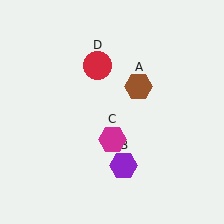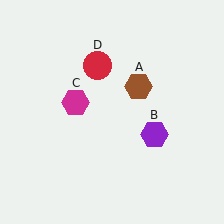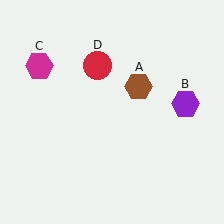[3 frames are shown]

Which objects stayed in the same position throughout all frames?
Brown hexagon (object A) and red circle (object D) remained stationary.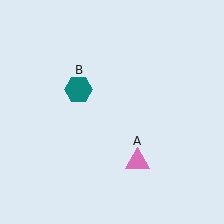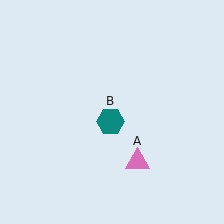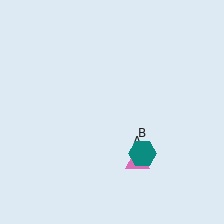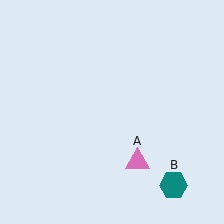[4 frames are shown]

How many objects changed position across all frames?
1 object changed position: teal hexagon (object B).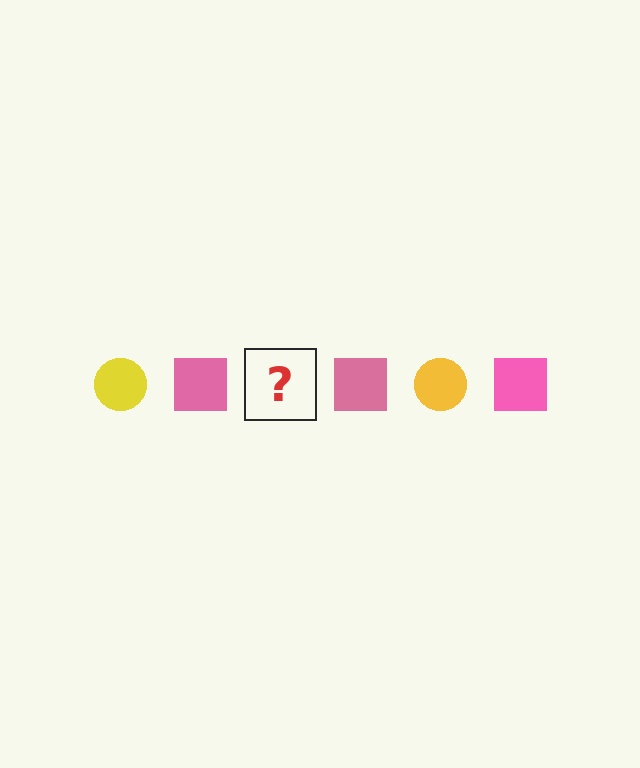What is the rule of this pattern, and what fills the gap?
The rule is that the pattern alternates between yellow circle and pink square. The gap should be filled with a yellow circle.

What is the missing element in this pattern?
The missing element is a yellow circle.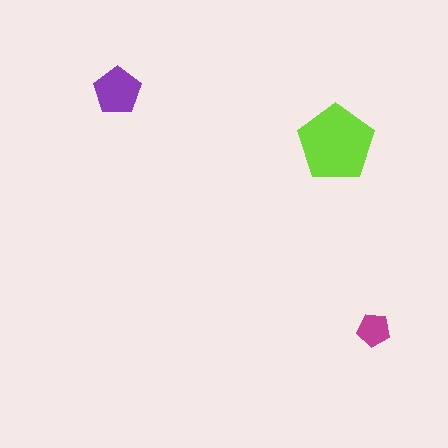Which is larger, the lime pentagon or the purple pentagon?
The lime one.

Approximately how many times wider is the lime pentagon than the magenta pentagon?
About 2.5 times wider.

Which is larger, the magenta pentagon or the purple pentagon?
The purple one.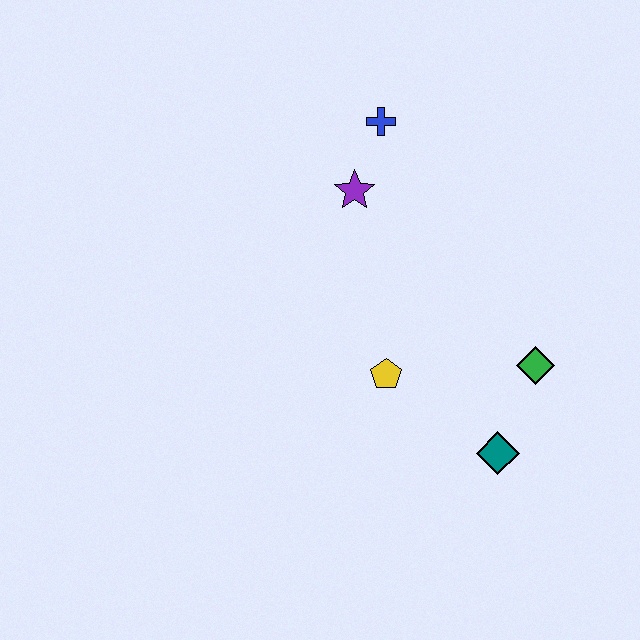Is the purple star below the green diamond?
No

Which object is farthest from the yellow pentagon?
The blue cross is farthest from the yellow pentagon.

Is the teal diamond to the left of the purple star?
No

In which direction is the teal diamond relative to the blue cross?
The teal diamond is below the blue cross.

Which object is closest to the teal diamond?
The green diamond is closest to the teal diamond.